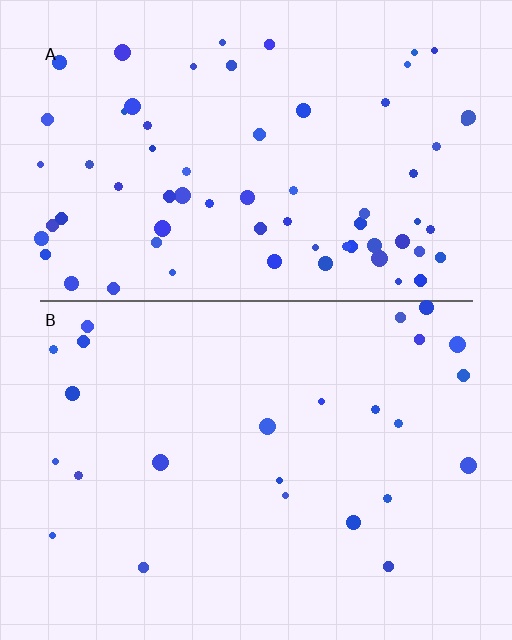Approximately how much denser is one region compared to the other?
Approximately 2.7× — region A over region B.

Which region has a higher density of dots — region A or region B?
A (the top).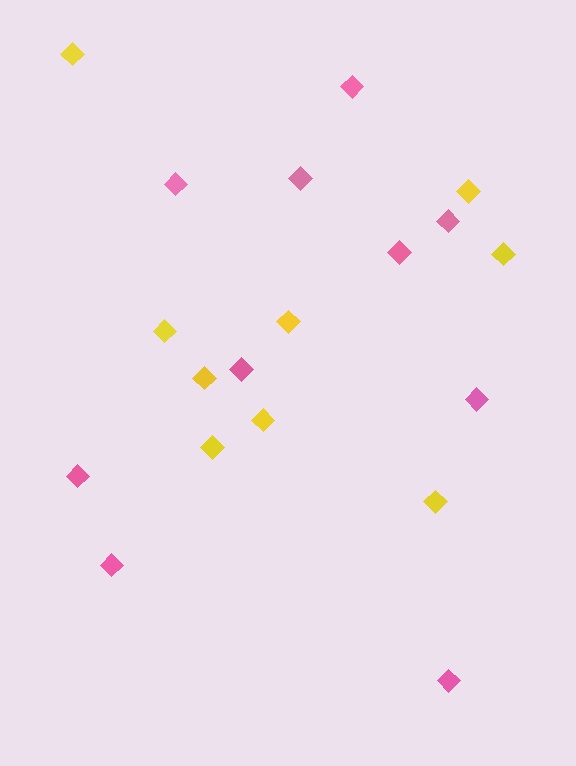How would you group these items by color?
There are 2 groups: one group of yellow diamonds (9) and one group of pink diamonds (10).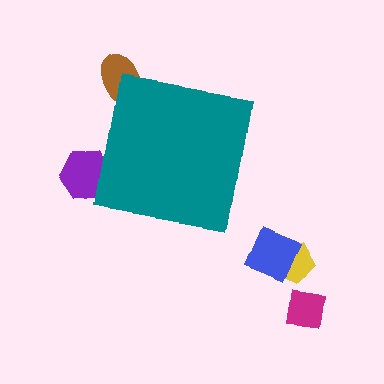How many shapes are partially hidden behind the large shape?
2 shapes are partially hidden.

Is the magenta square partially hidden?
No, the magenta square is fully visible.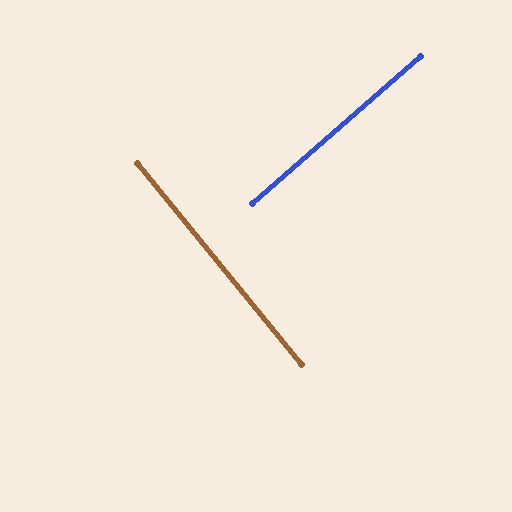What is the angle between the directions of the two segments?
Approximately 88 degrees.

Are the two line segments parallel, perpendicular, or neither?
Perpendicular — they meet at approximately 88°.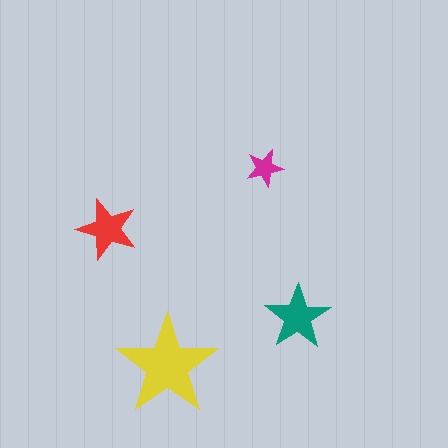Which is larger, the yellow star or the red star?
The yellow one.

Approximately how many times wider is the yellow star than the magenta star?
About 2.5 times wider.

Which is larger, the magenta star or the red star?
The red one.